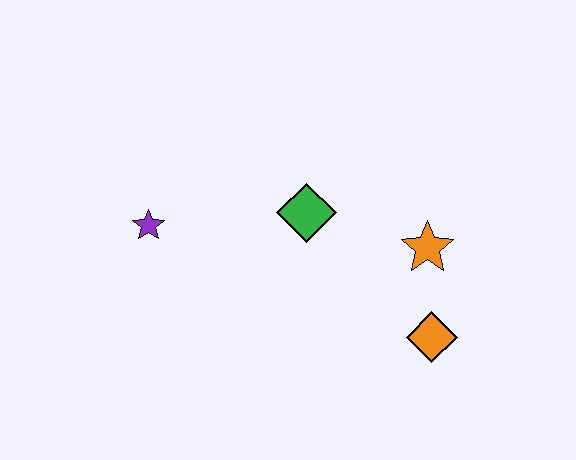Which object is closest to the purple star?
The green diamond is closest to the purple star.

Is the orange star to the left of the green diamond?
No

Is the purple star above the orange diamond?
Yes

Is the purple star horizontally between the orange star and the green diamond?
No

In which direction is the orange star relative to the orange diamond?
The orange star is above the orange diamond.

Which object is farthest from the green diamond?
The orange diamond is farthest from the green diamond.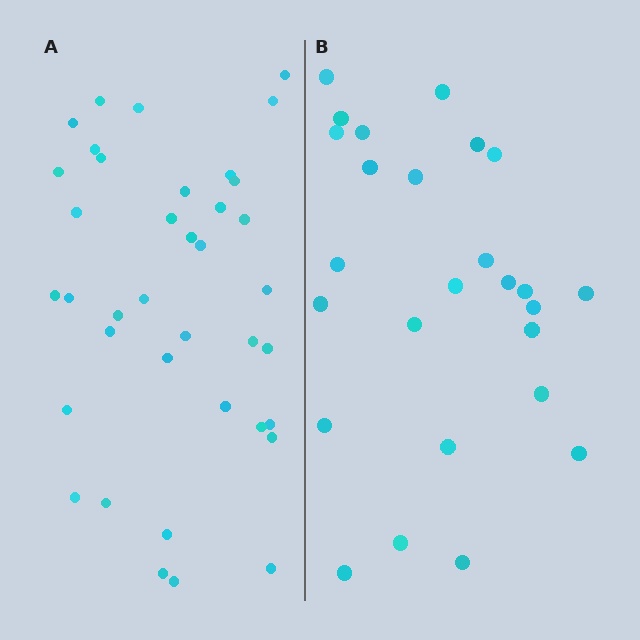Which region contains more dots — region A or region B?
Region A (the left region) has more dots.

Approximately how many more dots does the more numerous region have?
Region A has roughly 12 or so more dots than region B.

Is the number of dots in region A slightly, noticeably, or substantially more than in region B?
Region A has substantially more. The ratio is roughly 1.5 to 1.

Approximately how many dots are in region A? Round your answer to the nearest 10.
About 40 dots. (The exact count is 38, which rounds to 40.)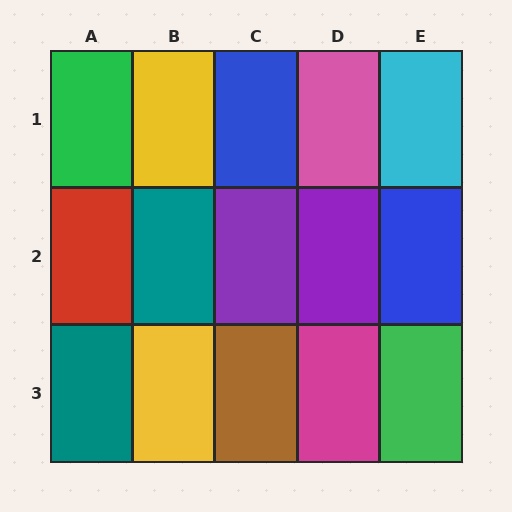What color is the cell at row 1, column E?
Cyan.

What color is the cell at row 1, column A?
Green.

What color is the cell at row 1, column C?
Blue.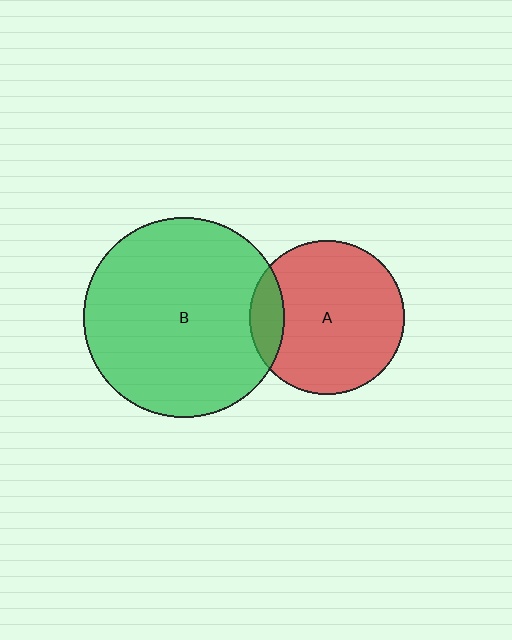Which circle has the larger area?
Circle B (green).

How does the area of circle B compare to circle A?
Approximately 1.7 times.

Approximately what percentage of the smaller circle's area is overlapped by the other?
Approximately 15%.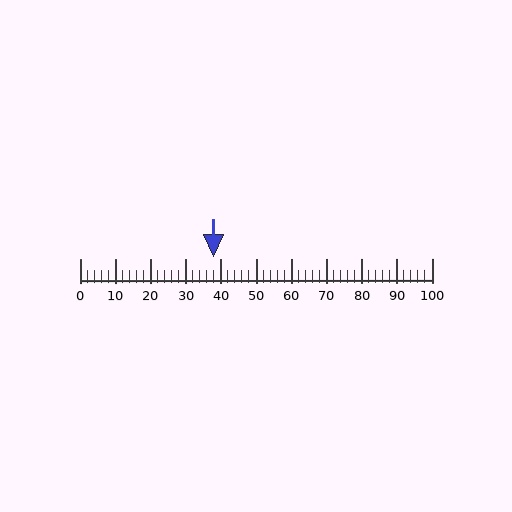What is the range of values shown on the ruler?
The ruler shows values from 0 to 100.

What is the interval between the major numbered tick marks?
The major tick marks are spaced 10 units apart.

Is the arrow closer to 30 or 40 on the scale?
The arrow is closer to 40.